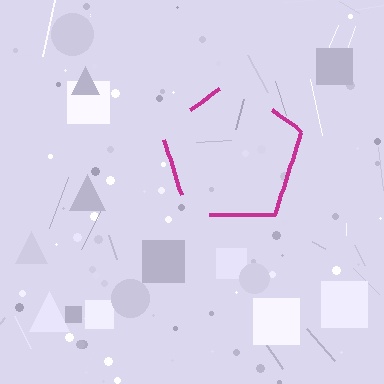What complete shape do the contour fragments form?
The contour fragments form a pentagon.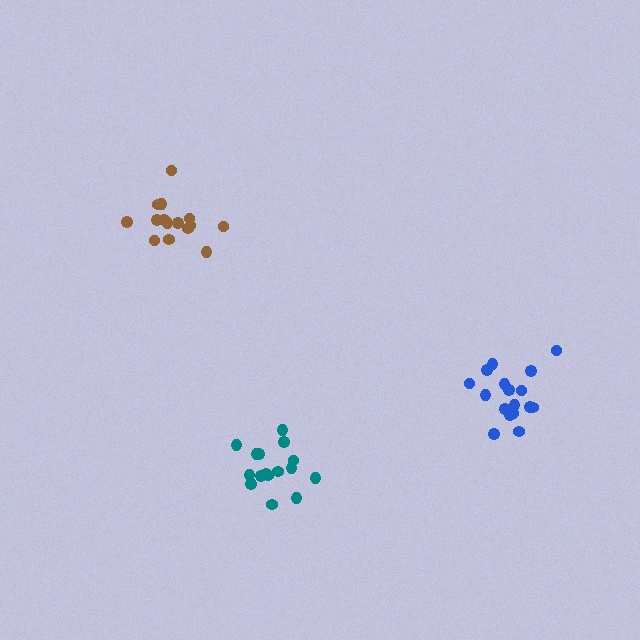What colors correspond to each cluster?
The clusters are colored: blue, brown, teal.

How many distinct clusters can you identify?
There are 3 distinct clusters.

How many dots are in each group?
Group 1: 17 dots, Group 2: 15 dots, Group 3: 16 dots (48 total).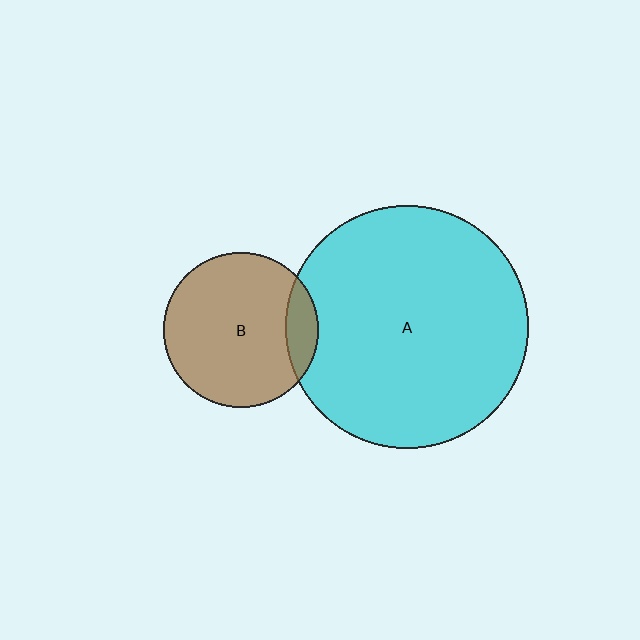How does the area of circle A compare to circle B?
Approximately 2.5 times.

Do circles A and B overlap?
Yes.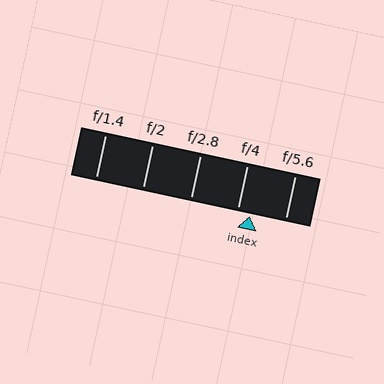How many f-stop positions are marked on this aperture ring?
There are 5 f-stop positions marked.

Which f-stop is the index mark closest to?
The index mark is closest to f/4.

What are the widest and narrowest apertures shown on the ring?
The widest aperture shown is f/1.4 and the narrowest is f/5.6.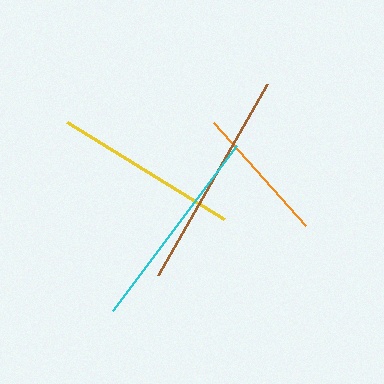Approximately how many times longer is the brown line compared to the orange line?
The brown line is approximately 1.6 times the length of the orange line.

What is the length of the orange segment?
The orange segment is approximately 138 pixels long.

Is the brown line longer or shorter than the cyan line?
The brown line is longer than the cyan line.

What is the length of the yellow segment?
The yellow segment is approximately 184 pixels long.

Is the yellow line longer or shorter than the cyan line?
The cyan line is longer than the yellow line.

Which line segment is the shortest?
The orange line is the shortest at approximately 138 pixels.